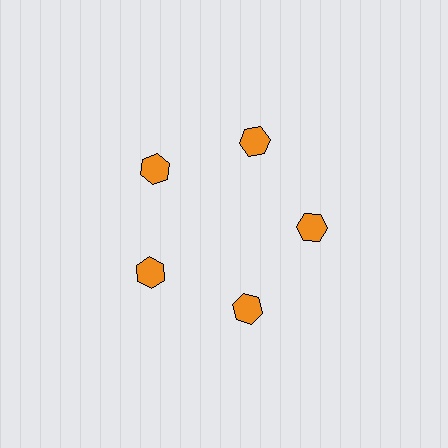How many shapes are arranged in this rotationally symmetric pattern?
There are 5 shapes, arranged in 5 groups of 1.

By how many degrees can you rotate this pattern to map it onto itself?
The pattern maps onto itself every 72 degrees of rotation.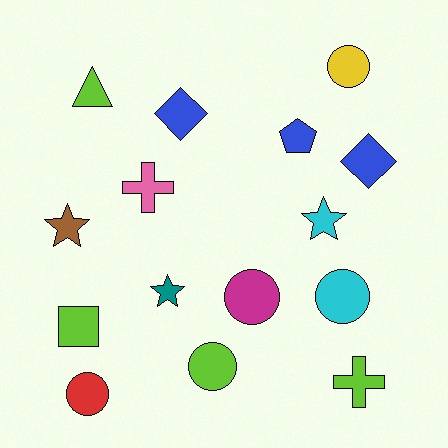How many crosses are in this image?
There are 2 crosses.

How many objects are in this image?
There are 15 objects.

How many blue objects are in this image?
There are 3 blue objects.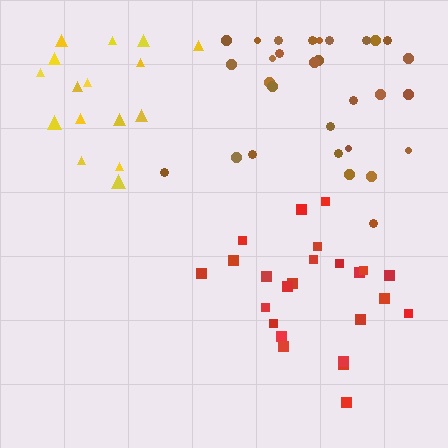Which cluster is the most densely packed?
Red.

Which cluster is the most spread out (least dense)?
Yellow.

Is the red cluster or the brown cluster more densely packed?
Red.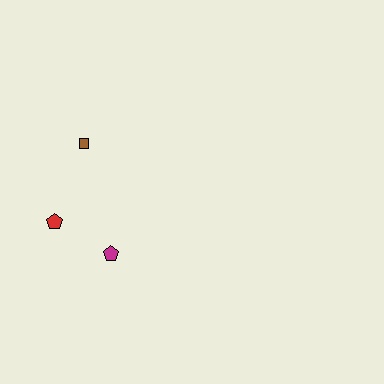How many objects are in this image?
There are 3 objects.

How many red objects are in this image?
There is 1 red object.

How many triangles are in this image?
There are no triangles.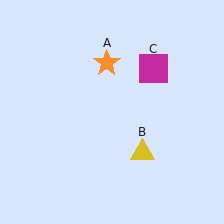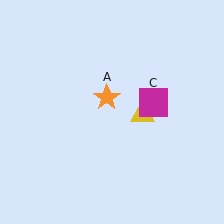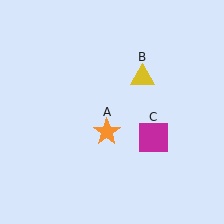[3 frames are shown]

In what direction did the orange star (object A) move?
The orange star (object A) moved down.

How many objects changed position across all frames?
3 objects changed position: orange star (object A), yellow triangle (object B), magenta square (object C).